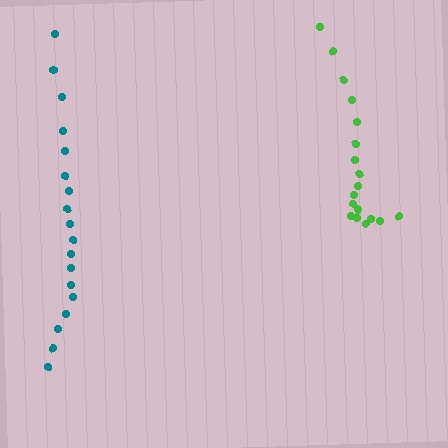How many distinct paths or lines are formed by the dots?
There are 2 distinct paths.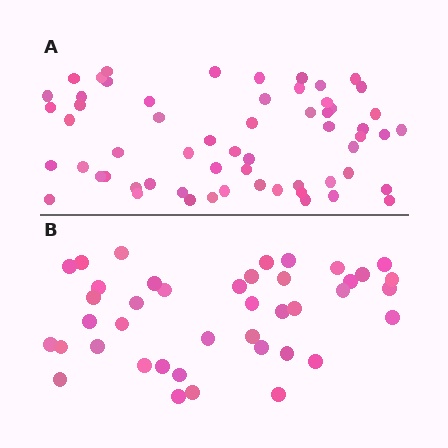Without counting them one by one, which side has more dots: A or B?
Region A (the top region) has more dots.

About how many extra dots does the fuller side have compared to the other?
Region A has approximately 20 more dots than region B.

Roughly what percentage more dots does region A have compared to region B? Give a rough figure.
About 45% more.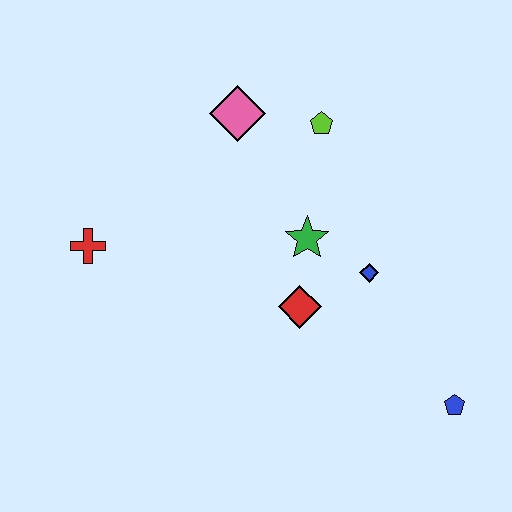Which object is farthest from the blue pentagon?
The red cross is farthest from the blue pentagon.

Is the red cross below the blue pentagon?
No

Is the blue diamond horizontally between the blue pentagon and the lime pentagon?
Yes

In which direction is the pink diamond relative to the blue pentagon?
The pink diamond is above the blue pentagon.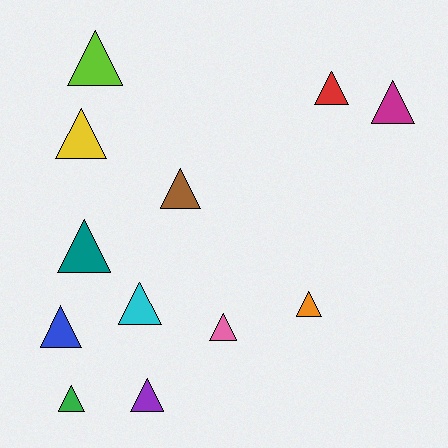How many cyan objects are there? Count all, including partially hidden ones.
There is 1 cyan object.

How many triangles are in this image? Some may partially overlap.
There are 12 triangles.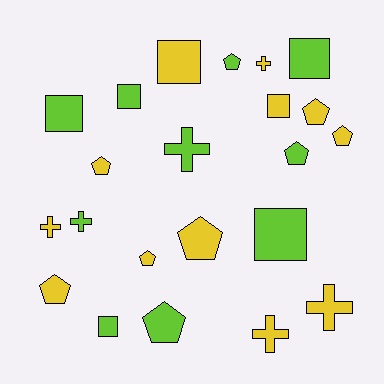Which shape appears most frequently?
Pentagon, with 9 objects.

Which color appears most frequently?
Yellow, with 12 objects.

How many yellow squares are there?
There are 2 yellow squares.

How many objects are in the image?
There are 22 objects.